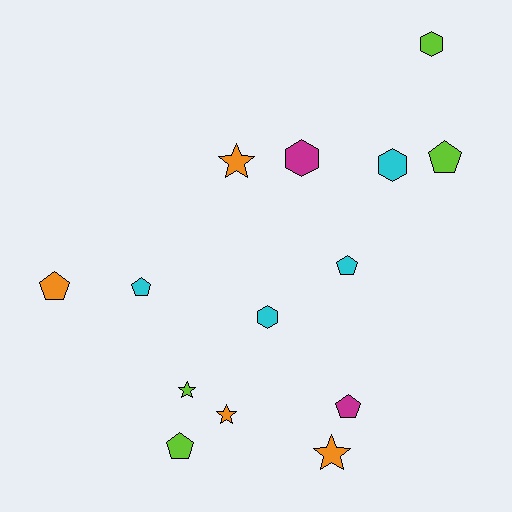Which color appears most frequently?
Orange, with 4 objects.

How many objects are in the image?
There are 14 objects.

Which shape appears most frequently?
Pentagon, with 6 objects.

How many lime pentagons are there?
There are 2 lime pentagons.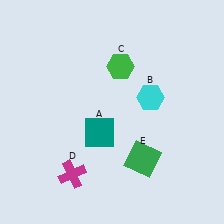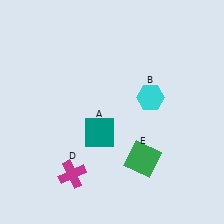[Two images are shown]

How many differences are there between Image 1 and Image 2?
There is 1 difference between the two images.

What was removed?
The green hexagon (C) was removed in Image 2.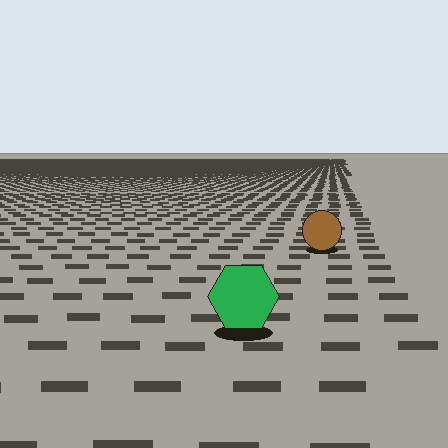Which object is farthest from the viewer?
The brown circle is farthest from the viewer. It appears smaller and the ground texture around it is denser.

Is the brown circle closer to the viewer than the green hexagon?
No. The green hexagon is closer — you can tell from the texture gradient: the ground texture is coarser near it.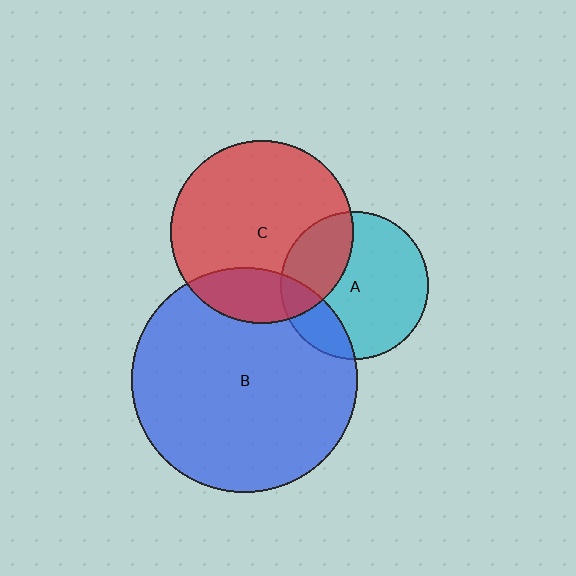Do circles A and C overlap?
Yes.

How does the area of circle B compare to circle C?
Approximately 1.5 times.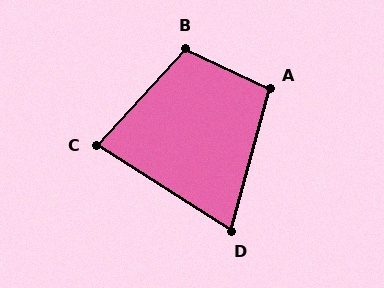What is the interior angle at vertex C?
Approximately 80 degrees (acute).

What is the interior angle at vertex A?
Approximately 100 degrees (obtuse).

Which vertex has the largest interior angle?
B, at approximately 107 degrees.